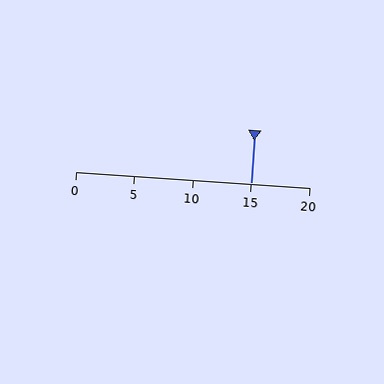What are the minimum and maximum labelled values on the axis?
The axis runs from 0 to 20.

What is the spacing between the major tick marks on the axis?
The major ticks are spaced 5 apart.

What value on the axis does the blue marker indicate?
The marker indicates approximately 15.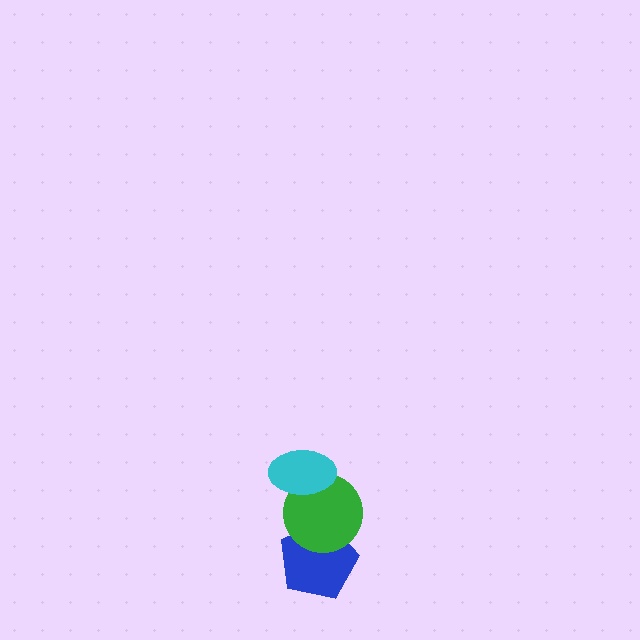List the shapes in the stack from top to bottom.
From top to bottom: the cyan ellipse, the green circle, the blue pentagon.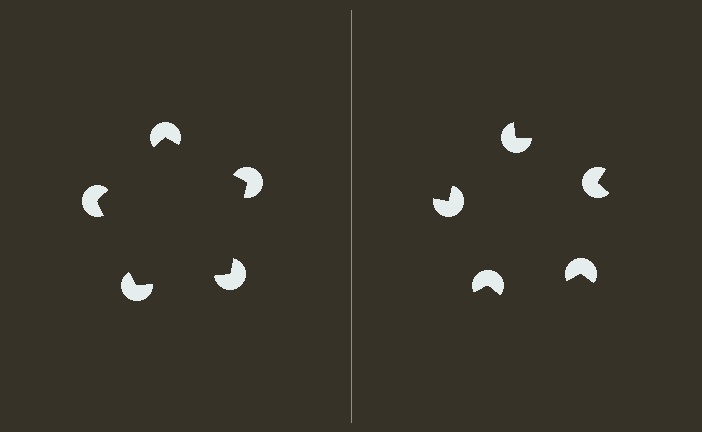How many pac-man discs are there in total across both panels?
10 — 5 on each side.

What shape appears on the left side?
An illusory pentagon.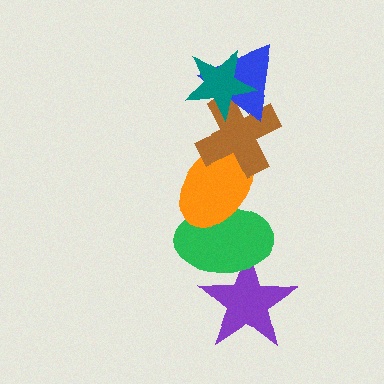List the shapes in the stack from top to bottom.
From top to bottom: the teal star, the blue triangle, the brown cross, the orange ellipse, the green ellipse, the purple star.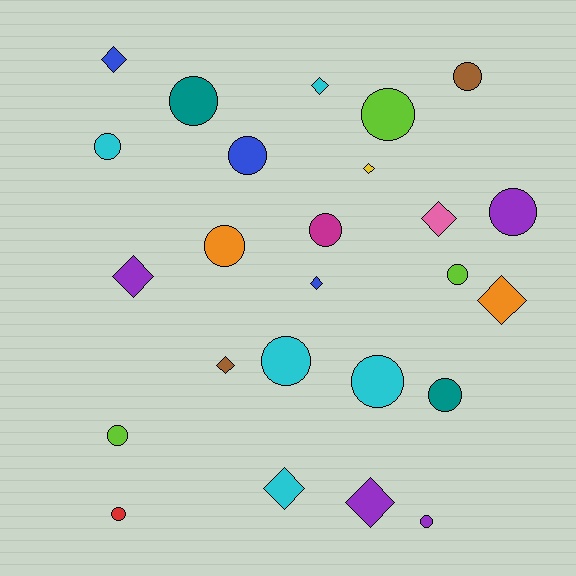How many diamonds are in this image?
There are 10 diamonds.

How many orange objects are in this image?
There are 2 orange objects.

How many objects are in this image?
There are 25 objects.